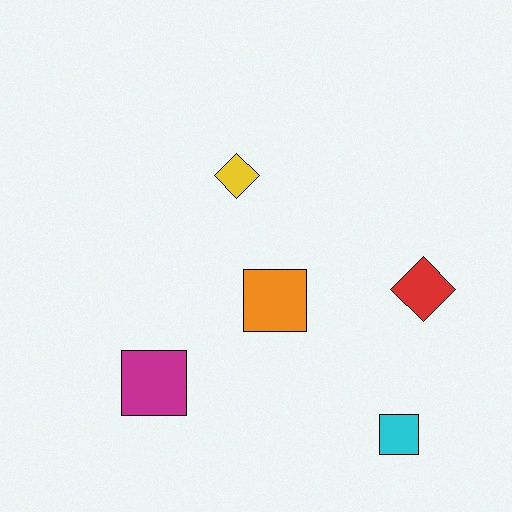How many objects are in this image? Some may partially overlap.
There are 5 objects.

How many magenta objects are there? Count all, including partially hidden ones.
There is 1 magenta object.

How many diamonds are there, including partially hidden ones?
There are 2 diamonds.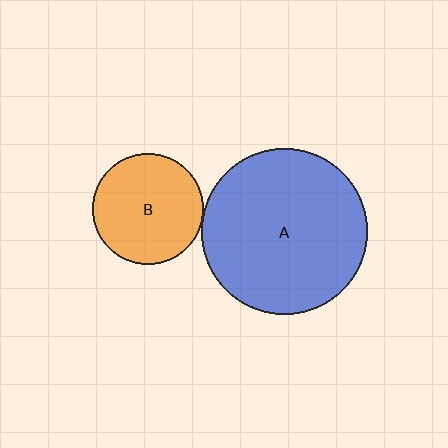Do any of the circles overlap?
No, none of the circles overlap.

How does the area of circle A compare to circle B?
Approximately 2.3 times.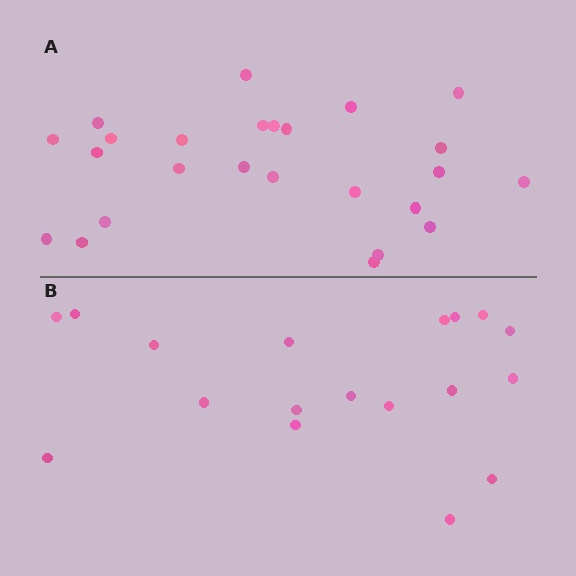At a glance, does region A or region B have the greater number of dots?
Region A (the top region) has more dots.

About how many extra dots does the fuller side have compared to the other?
Region A has roughly 8 or so more dots than region B.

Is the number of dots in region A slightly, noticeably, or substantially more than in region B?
Region A has noticeably more, but not dramatically so. The ratio is roughly 1.4 to 1.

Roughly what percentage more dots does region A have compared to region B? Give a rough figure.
About 40% more.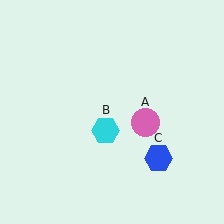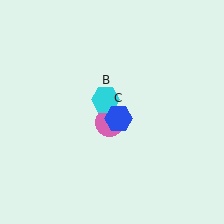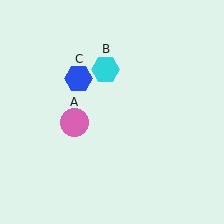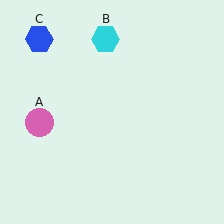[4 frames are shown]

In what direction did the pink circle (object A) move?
The pink circle (object A) moved left.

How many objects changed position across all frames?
3 objects changed position: pink circle (object A), cyan hexagon (object B), blue hexagon (object C).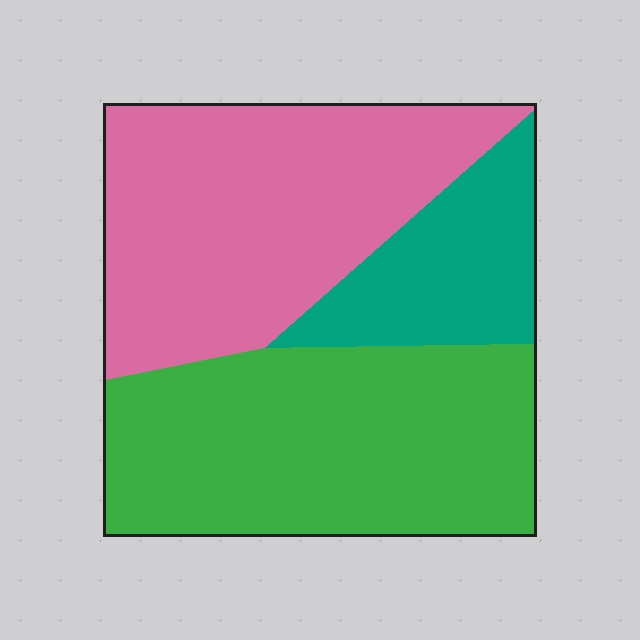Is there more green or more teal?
Green.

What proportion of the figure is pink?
Pink covers about 40% of the figure.